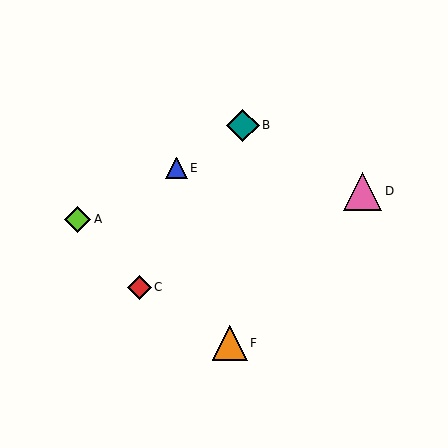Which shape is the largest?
The pink triangle (labeled D) is the largest.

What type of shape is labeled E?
Shape E is a blue triangle.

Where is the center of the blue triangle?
The center of the blue triangle is at (177, 168).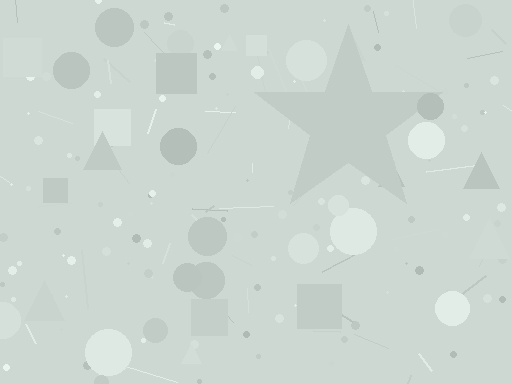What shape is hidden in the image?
A star is hidden in the image.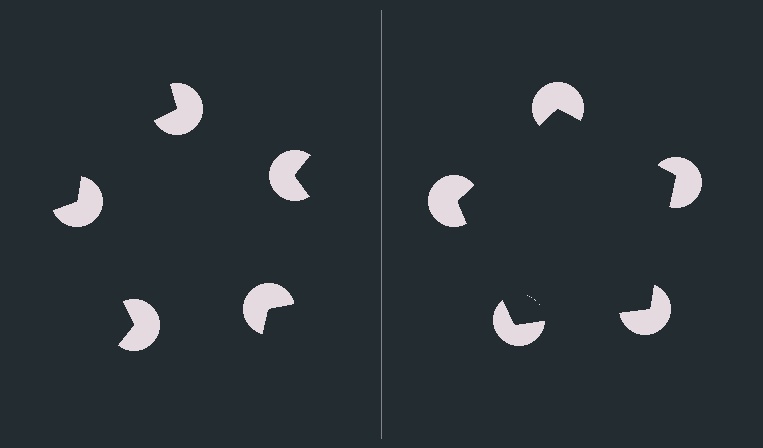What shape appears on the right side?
An illusory pentagon.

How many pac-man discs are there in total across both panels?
10 — 5 on each side.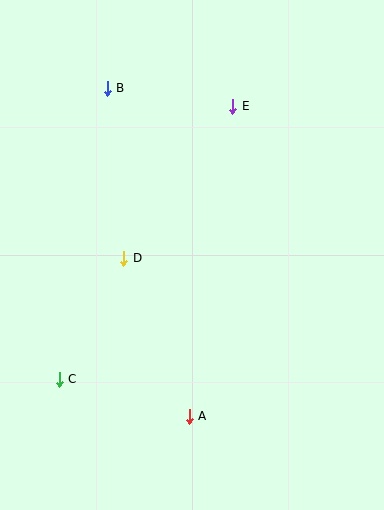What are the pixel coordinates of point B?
Point B is at (107, 88).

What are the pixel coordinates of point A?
Point A is at (189, 416).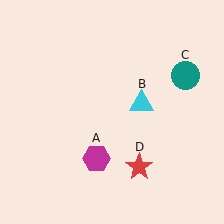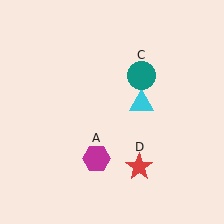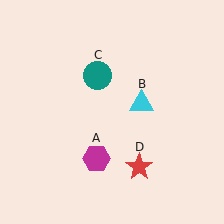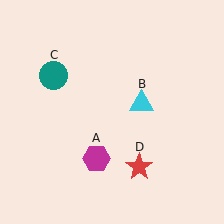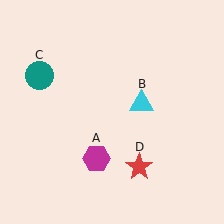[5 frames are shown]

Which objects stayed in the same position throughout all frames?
Magenta hexagon (object A) and cyan triangle (object B) and red star (object D) remained stationary.